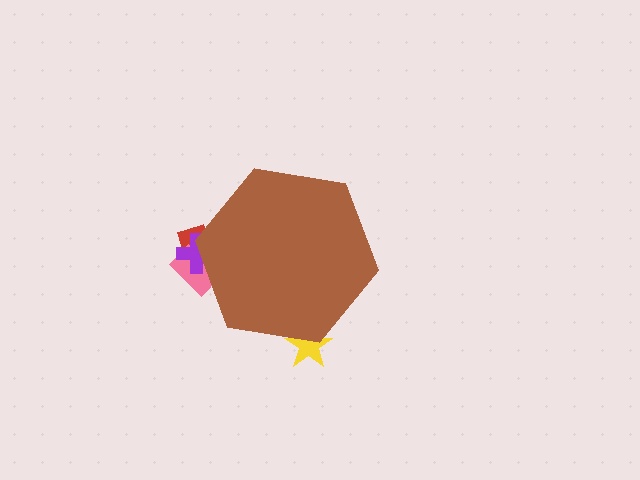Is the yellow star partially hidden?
Yes, the yellow star is partially hidden behind the brown hexagon.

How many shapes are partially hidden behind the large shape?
4 shapes are partially hidden.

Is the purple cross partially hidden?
Yes, the purple cross is partially hidden behind the brown hexagon.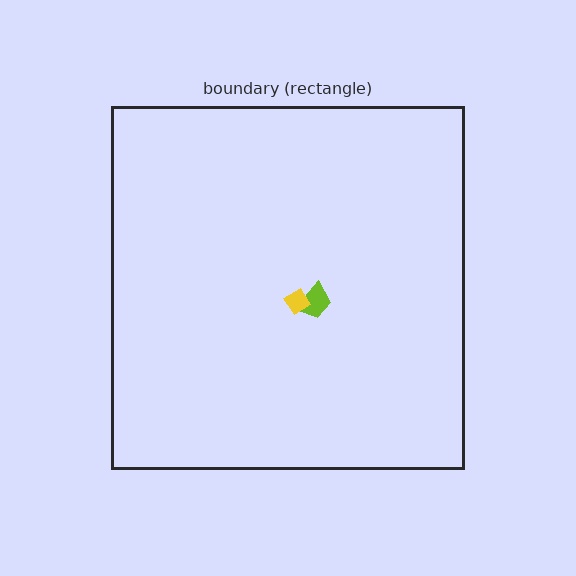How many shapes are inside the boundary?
2 inside, 0 outside.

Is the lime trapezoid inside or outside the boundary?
Inside.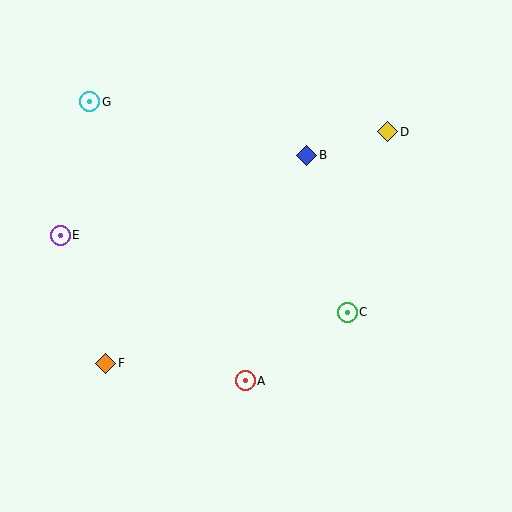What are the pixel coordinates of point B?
Point B is at (307, 155).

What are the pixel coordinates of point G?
Point G is at (90, 102).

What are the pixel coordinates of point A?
Point A is at (245, 381).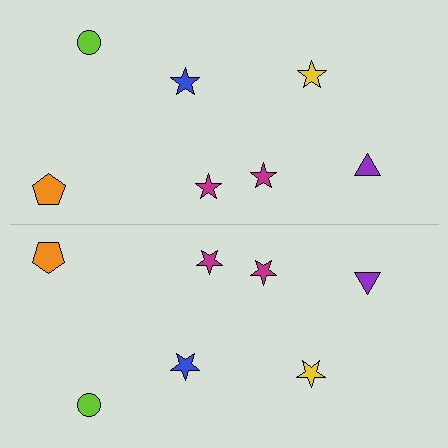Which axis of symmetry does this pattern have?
The pattern has a horizontal axis of symmetry running through the center of the image.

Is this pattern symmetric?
Yes, this pattern has bilateral (reflection) symmetry.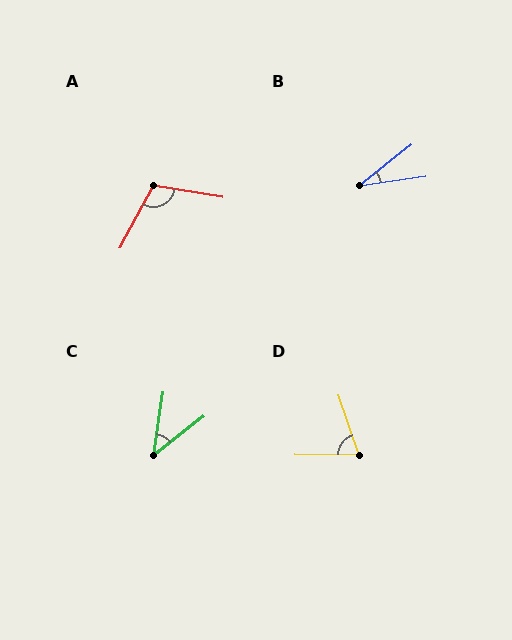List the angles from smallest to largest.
B (30°), C (44°), D (71°), A (108°).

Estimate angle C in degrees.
Approximately 44 degrees.